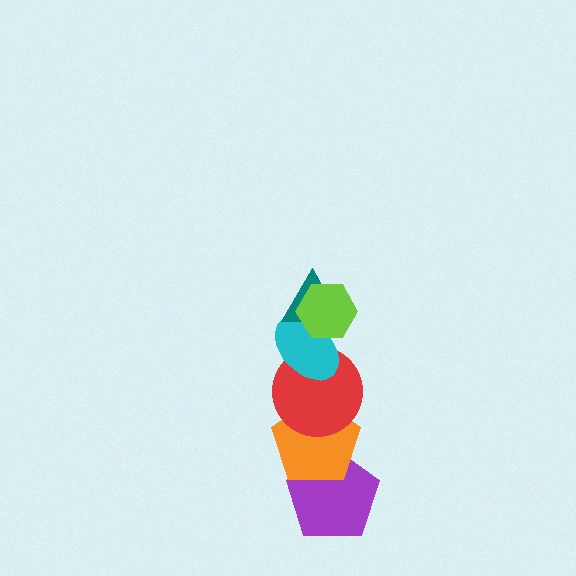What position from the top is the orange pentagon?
The orange pentagon is 5th from the top.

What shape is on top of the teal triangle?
The lime hexagon is on top of the teal triangle.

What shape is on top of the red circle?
The cyan ellipse is on top of the red circle.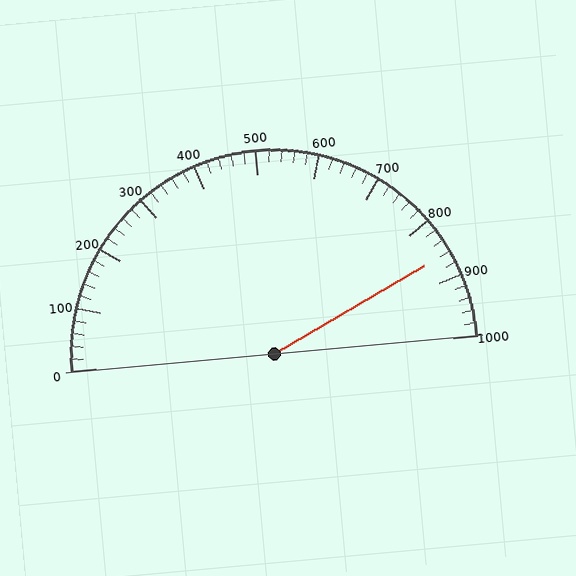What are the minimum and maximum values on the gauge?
The gauge ranges from 0 to 1000.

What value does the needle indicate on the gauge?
The needle indicates approximately 860.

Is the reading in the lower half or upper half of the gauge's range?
The reading is in the upper half of the range (0 to 1000).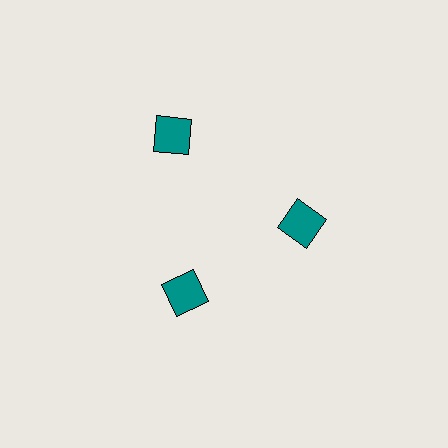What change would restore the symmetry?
The symmetry would be restored by moving it inward, back onto the ring so that all 3 squares sit at equal angles and equal distance from the center.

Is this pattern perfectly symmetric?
No. The 3 teal squares are arranged in a ring, but one element near the 11 o'clock position is pushed outward from the center, breaking the 3-fold rotational symmetry.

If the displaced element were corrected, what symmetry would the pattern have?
It would have 3-fold rotational symmetry — the pattern would map onto itself every 120 degrees.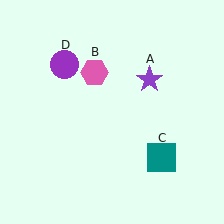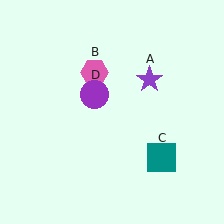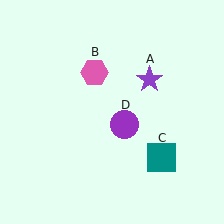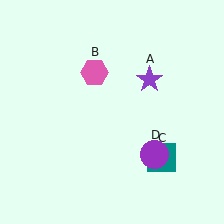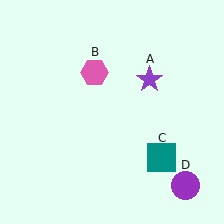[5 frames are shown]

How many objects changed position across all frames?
1 object changed position: purple circle (object D).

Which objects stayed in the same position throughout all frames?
Purple star (object A) and pink hexagon (object B) and teal square (object C) remained stationary.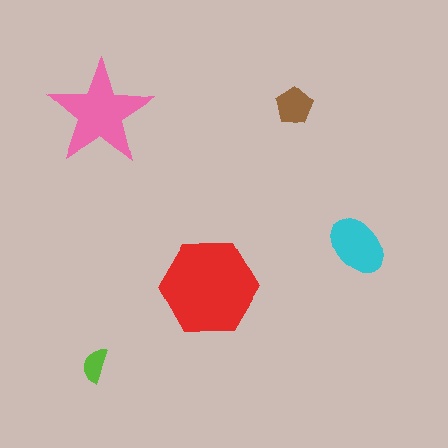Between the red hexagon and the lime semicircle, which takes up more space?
The red hexagon.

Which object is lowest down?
The lime semicircle is bottommost.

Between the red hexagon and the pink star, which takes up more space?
The red hexagon.